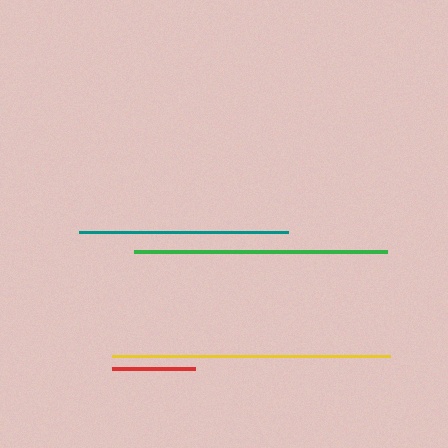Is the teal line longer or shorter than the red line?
The teal line is longer than the red line.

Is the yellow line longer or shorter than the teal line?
The yellow line is longer than the teal line.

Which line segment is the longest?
The yellow line is the longest at approximately 278 pixels.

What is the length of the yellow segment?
The yellow segment is approximately 278 pixels long.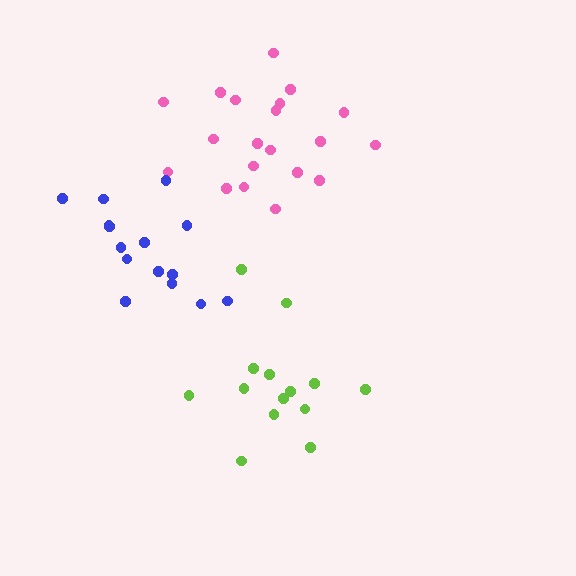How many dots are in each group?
Group 1: 20 dots, Group 2: 14 dots, Group 3: 15 dots (49 total).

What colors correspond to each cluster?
The clusters are colored: pink, lime, blue.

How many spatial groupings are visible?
There are 3 spatial groupings.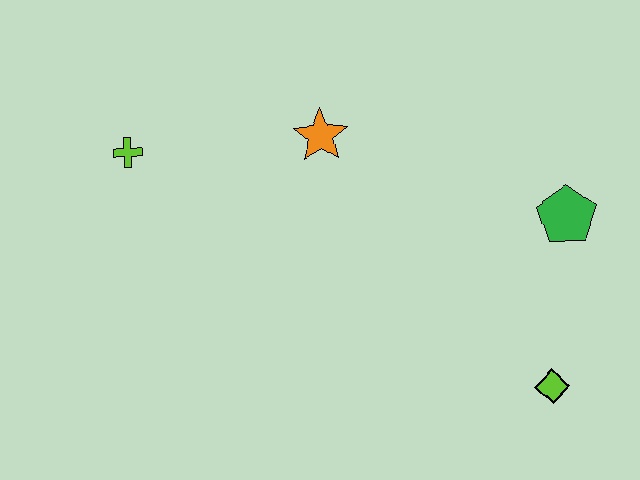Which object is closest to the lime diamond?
The green pentagon is closest to the lime diamond.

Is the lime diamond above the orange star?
No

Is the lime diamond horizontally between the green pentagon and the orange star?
Yes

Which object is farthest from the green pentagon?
The lime cross is farthest from the green pentagon.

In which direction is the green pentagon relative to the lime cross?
The green pentagon is to the right of the lime cross.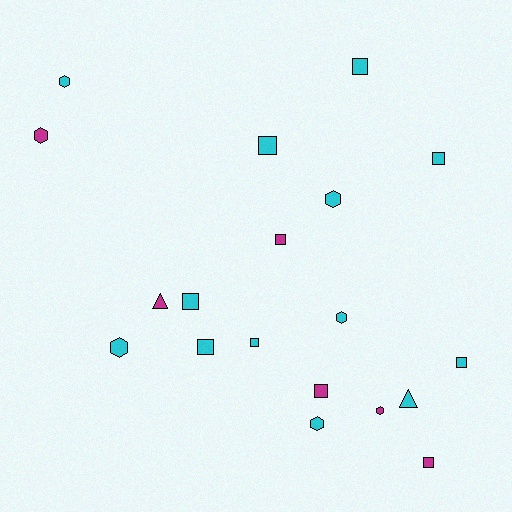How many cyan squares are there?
There are 7 cyan squares.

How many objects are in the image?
There are 19 objects.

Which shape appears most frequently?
Square, with 10 objects.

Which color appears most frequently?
Cyan, with 13 objects.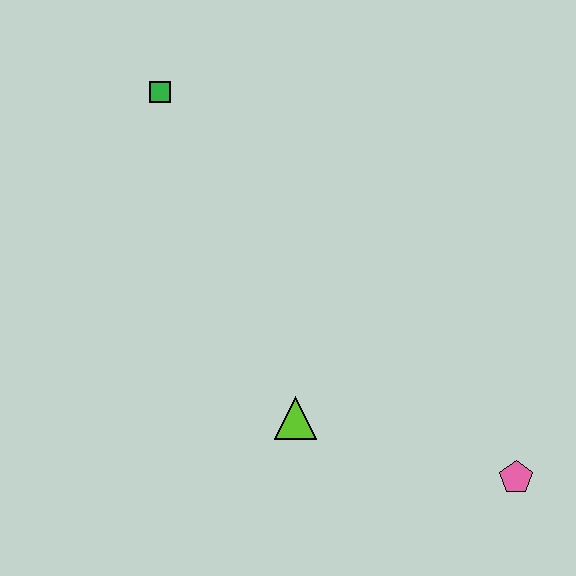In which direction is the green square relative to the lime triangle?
The green square is above the lime triangle.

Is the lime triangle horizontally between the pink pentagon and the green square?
Yes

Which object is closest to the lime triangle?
The pink pentagon is closest to the lime triangle.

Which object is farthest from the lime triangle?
The green square is farthest from the lime triangle.